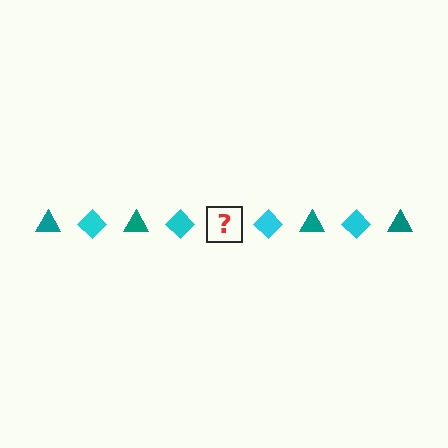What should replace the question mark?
The question mark should be replaced with a teal triangle.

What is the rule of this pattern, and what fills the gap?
The rule is that the pattern alternates between teal triangle and cyan diamond. The gap should be filled with a teal triangle.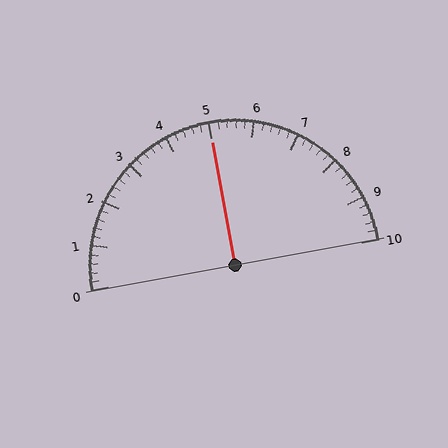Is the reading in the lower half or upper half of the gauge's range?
The reading is in the upper half of the range (0 to 10).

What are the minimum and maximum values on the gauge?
The gauge ranges from 0 to 10.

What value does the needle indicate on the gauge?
The needle indicates approximately 5.0.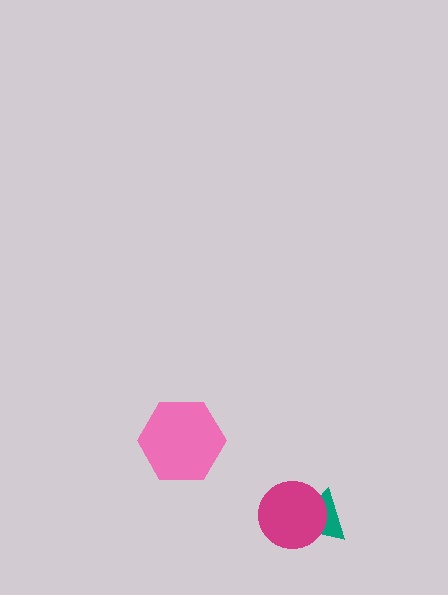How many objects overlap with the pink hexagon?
0 objects overlap with the pink hexagon.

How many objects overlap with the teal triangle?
1 object overlaps with the teal triangle.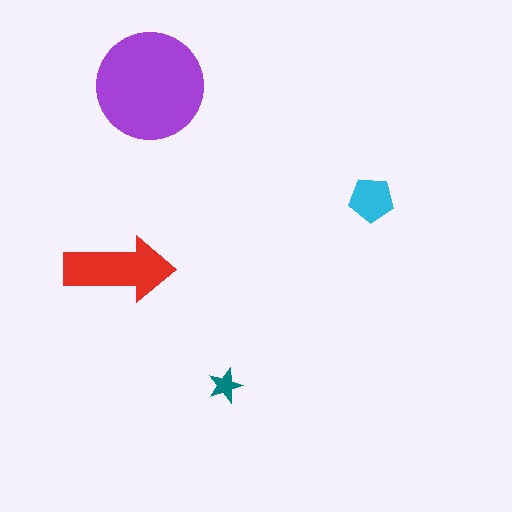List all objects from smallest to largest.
The teal star, the cyan pentagon, the red arrow, the purple circle.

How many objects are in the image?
There are 4 objects in the image.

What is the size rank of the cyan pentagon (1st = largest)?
3rd.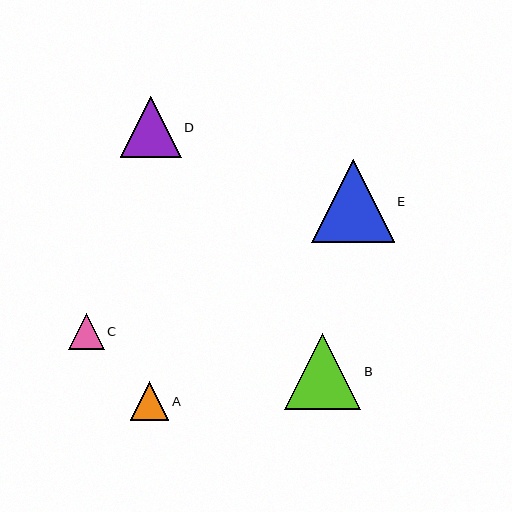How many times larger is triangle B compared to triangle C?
Triangle B is approximately 2.1 times the size of triangle C.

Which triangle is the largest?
Triangle E is the largest with a size of approximately 83 pixels.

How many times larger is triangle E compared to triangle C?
Triangle E is approximately 2.3 times the size of triangle C.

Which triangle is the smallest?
Triangle C is the smallest with a size of approximately 36 pixels.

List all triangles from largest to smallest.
From largest to smallest: E, B, D, A, C.